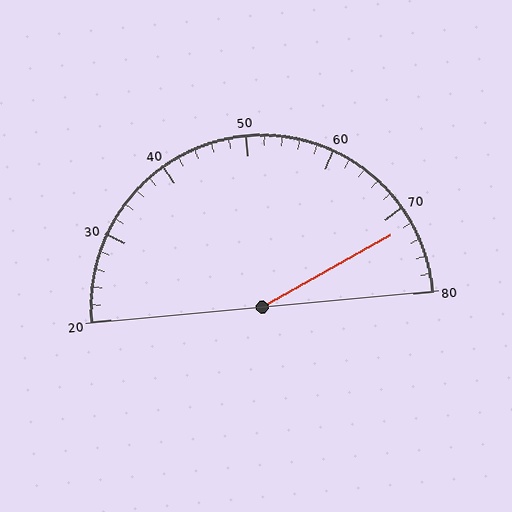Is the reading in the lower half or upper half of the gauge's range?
The reading is in the upper half of the range (20 to 80).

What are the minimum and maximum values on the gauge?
The gauge ranges from 20 to 80.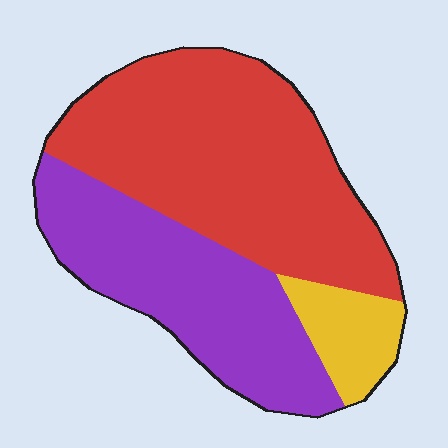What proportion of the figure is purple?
Purple takes up about three eighths (3/8) of the figure.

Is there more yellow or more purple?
Purple.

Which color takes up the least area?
Yellow, at roughly 10%.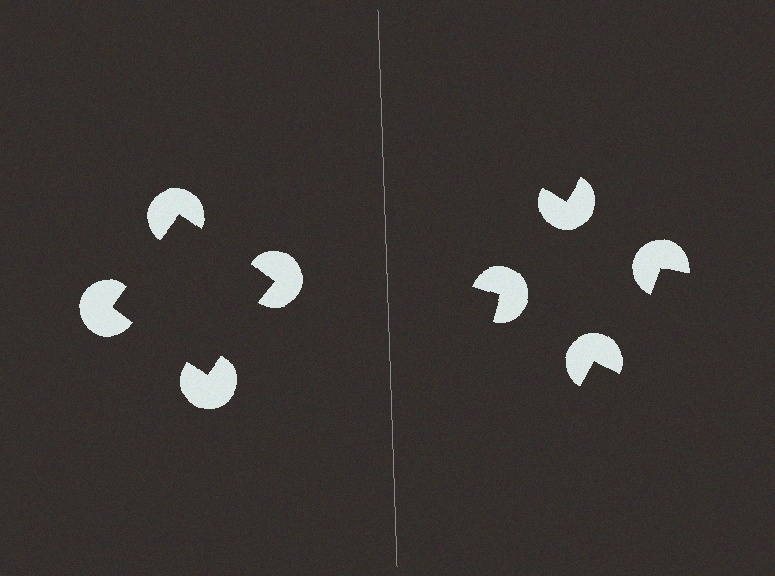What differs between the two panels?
The pac-man discs are positioned identically on both sides; only the wedge orientations differ. On the left they align to a square; on the right they are misaligned.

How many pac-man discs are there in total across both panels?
8 — 4 on each side.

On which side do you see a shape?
An illusory square appears on the left side. On the right side the wedge cuts are rotated, so no coherent shape forms.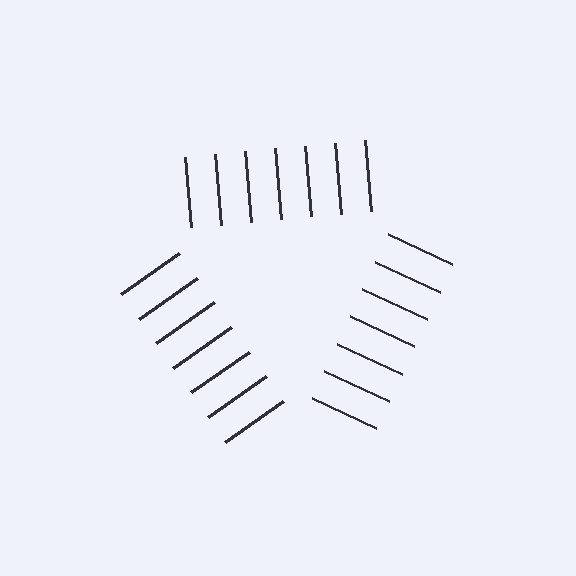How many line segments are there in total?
21 — 7 along each of the 3 edges.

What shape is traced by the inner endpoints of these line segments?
An illusory triangle — the line segments terminate on its edges but no continuous stroke is drawn.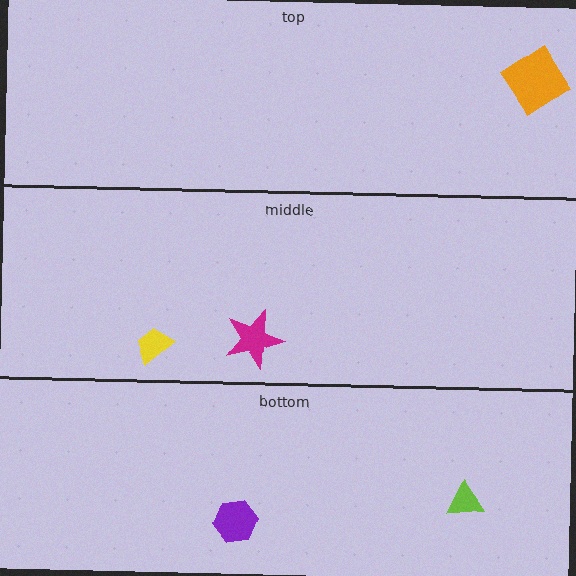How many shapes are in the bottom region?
2.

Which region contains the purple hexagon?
The bottom region.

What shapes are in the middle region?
The magenta star, the yellow trapezoid.